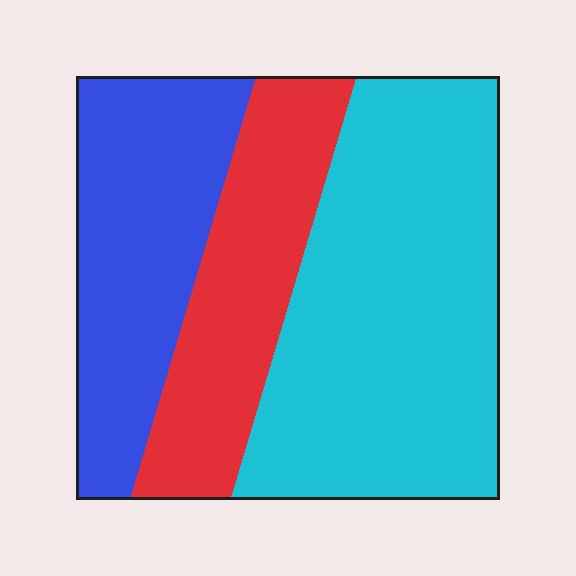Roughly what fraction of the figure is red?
Red takes up about one quarter (1/4) of the figure.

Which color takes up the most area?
Cyan, at roughly 50%.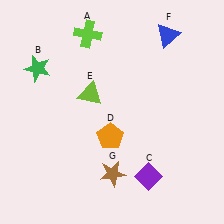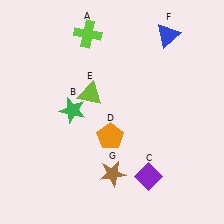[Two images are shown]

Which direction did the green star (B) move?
The green star (B) moved down.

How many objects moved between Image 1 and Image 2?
1 object moved between the two images.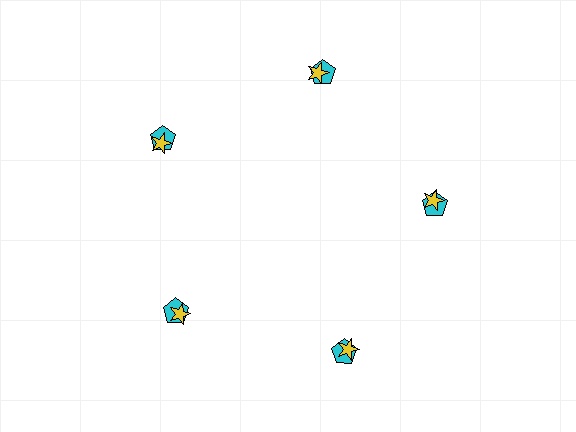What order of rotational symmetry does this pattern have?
This pattern has 5-fold rotational symmetry.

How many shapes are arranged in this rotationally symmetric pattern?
There are 10 shapes, arranged in 5 groups of 2.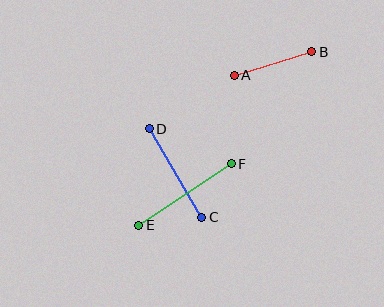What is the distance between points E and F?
The distance is approximately 111 pixels.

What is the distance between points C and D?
The distance is approximately 103 pixels.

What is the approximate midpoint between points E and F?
The midpoint is at approximately (185, 194) pixels.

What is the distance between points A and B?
The distance is approximately 81 pixels.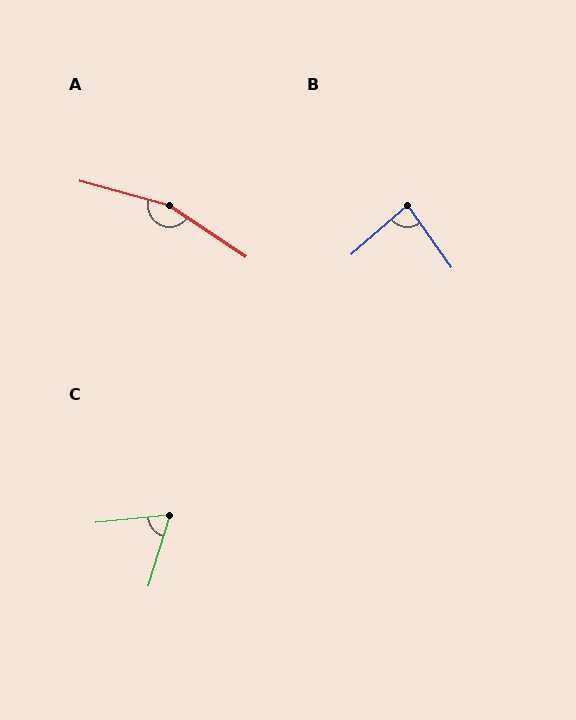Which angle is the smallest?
C, at approximately 68 degrees.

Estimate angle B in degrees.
Approximately 84 degrees.